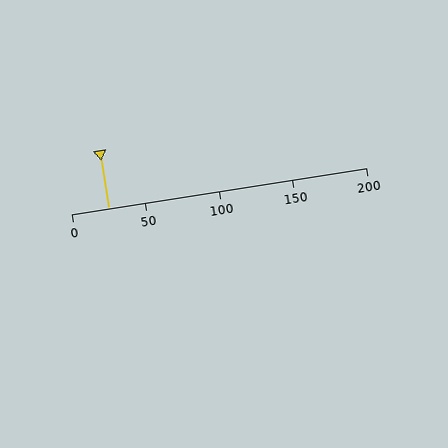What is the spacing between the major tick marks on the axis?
The major ticks are spaced 50 apart.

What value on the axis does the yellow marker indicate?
The marker indicates approximately 25.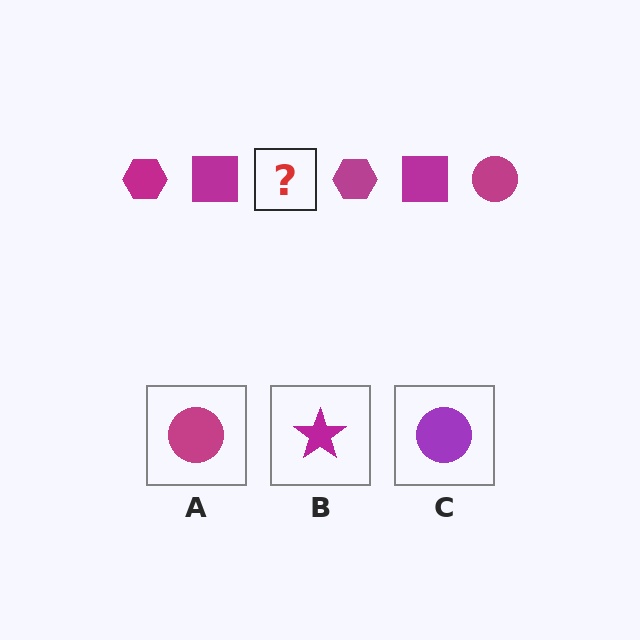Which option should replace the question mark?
Option A.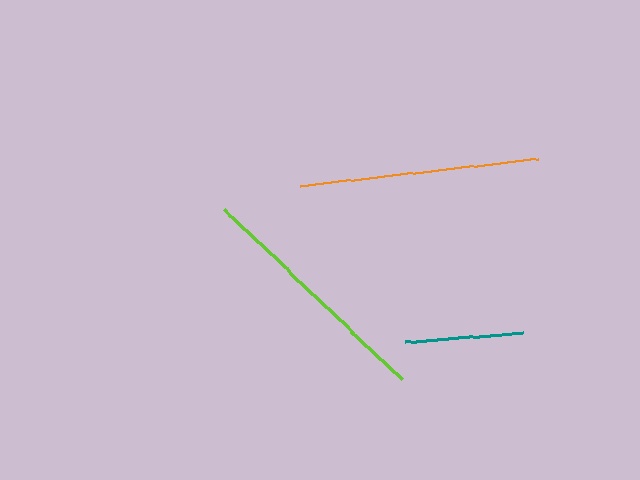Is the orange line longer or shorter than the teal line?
The orange line is longer than the teal line.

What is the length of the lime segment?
The lime segment is approximately 246 pixels long.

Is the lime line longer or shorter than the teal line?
The lime line is longer than the teal line.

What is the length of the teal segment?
The teal segment is approximately 118 pixels long.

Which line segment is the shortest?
The teal line is the shortest at approximately 118 pixels.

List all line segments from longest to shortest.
From longest to shortest: lime, orange, teal.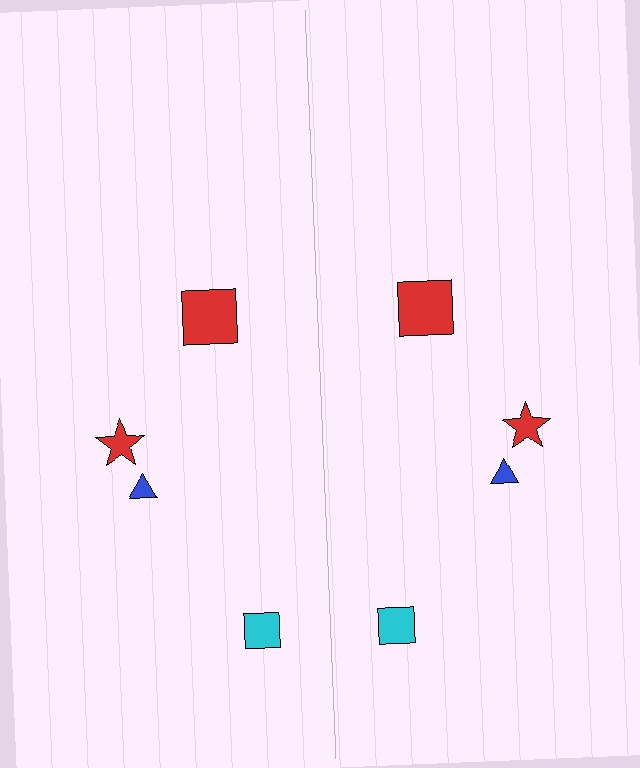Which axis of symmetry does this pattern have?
The pattern has a vertical axis of symmetry running through the center of the image.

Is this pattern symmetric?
Yes, this pattern has bilateral (reflection) symmetry.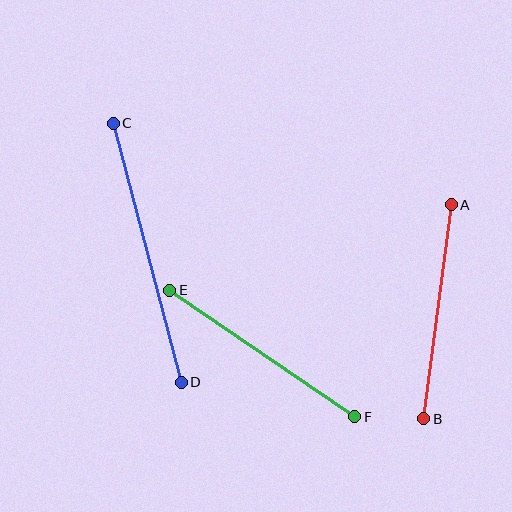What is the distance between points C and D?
The distance is approximately 268 pixels.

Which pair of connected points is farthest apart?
Points C and D are farthest apart.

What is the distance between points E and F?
The distance is approximately 224 pixels.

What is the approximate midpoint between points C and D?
The midpoint is at approximately (147, 253) pixels.